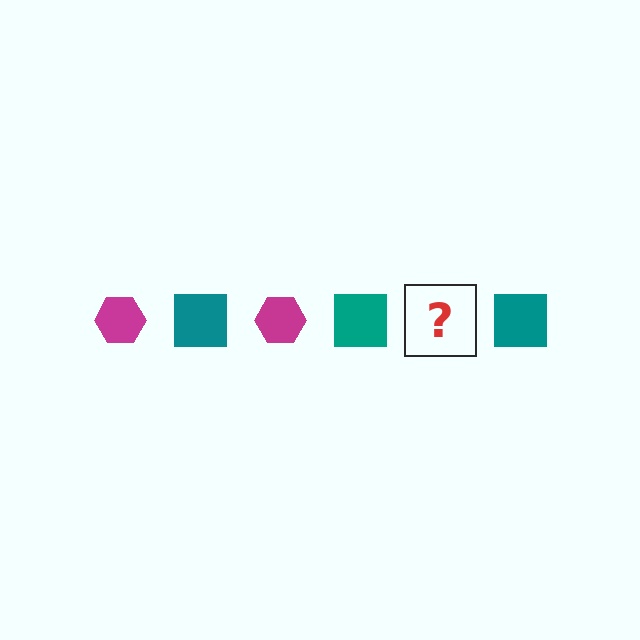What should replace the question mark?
The question mark should be replaced with a magenta hexagon.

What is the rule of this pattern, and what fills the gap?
The rule is that the pattern alternates between magenta hexagon and teal square. The gap should be filled with a magenta hexagon.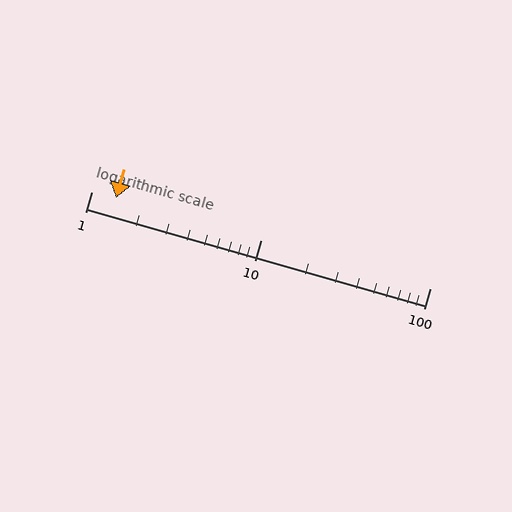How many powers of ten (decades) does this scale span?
The scale spans 2 decades, from 1 to 100.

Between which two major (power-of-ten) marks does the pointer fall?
The pointer is between 1 and 10.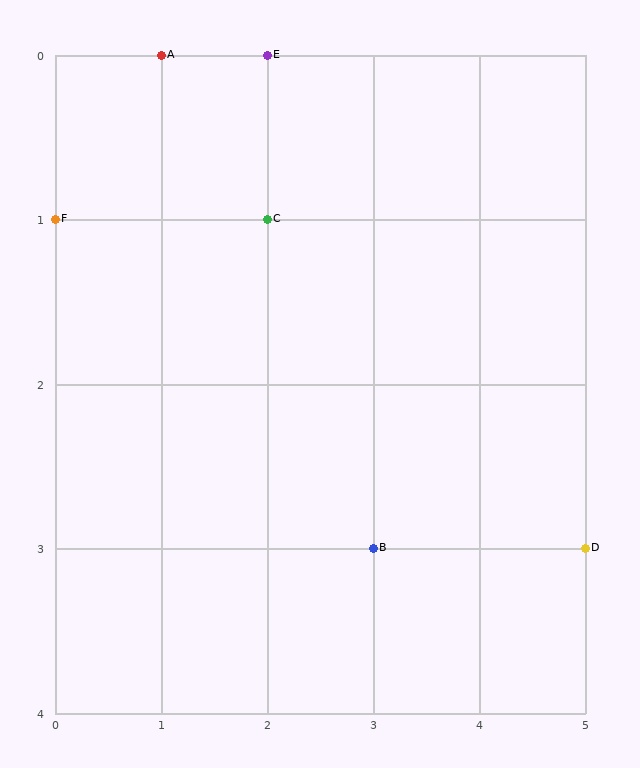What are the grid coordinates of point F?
Point F is at grid coordinates (0, 1).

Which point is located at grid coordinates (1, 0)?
Point A is at (1, 0).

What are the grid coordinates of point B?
Point B is at grid coordinates (3, 3).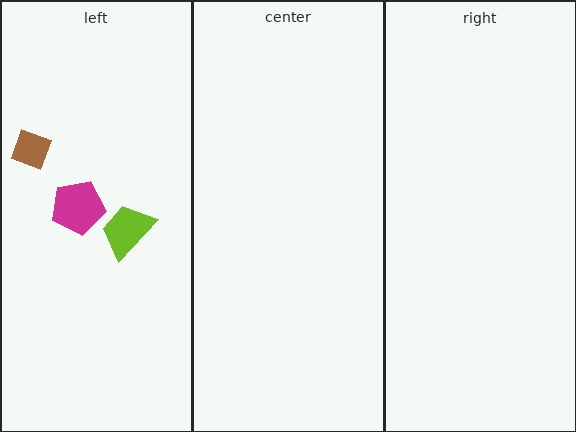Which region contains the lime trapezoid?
The left region.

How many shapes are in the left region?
3.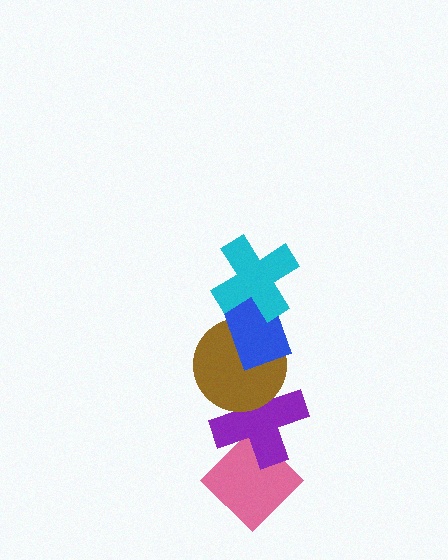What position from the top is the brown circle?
The brown circle is 3rd from the top.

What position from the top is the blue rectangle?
The blue rectangle is 2nd from the top.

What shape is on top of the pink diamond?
The purple cross is on top of the pink diamond.